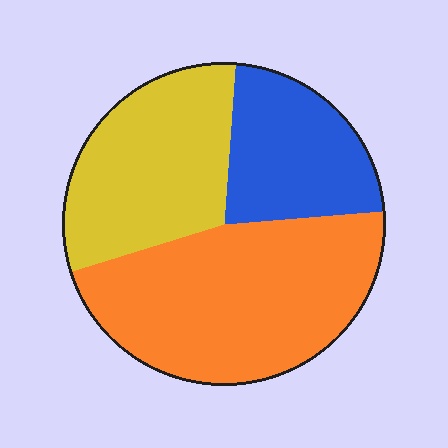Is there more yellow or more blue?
Yellow.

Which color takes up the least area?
Blue, at roughly 25%.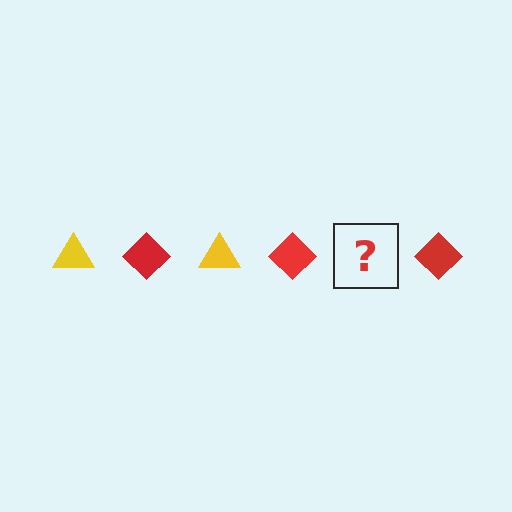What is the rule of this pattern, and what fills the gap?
The rule is that the pattern alternates between yellow triangle and red diamond. The gap should be filled with a yellow triangle.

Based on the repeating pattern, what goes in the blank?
The blank should be a yellow triangle.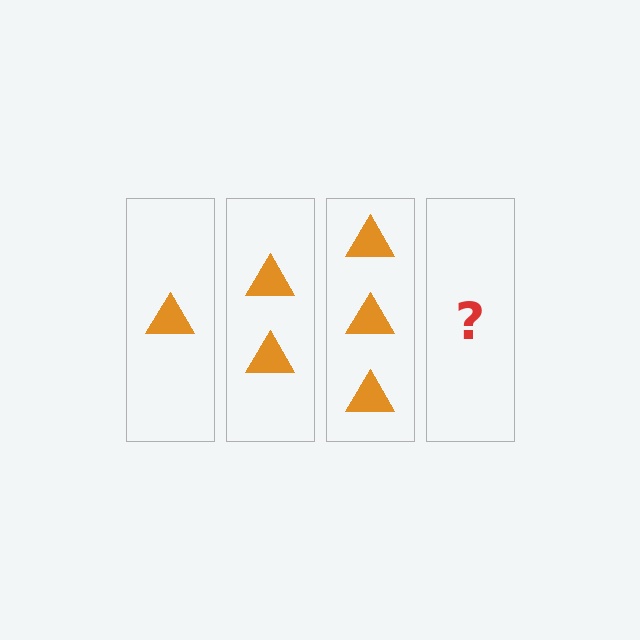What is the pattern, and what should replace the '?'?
The pattern is that each step adds one more triangle. The '?' should be 4 triangles.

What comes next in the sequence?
The next element should be 4 triangles.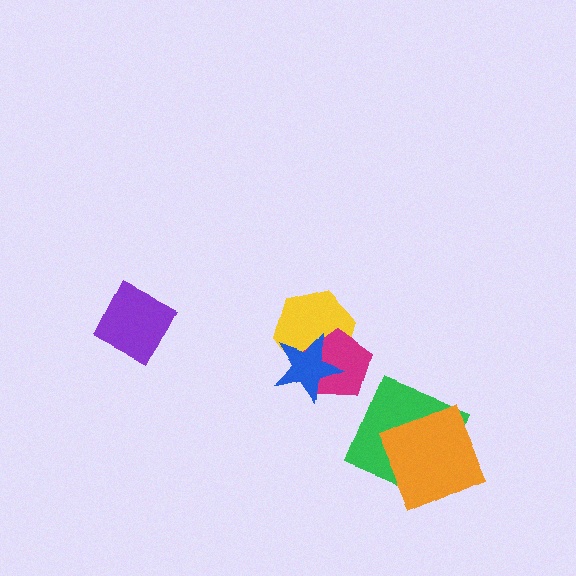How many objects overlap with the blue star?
2 objects overlap with the blue star.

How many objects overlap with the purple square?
0 objects overlap with the purple square.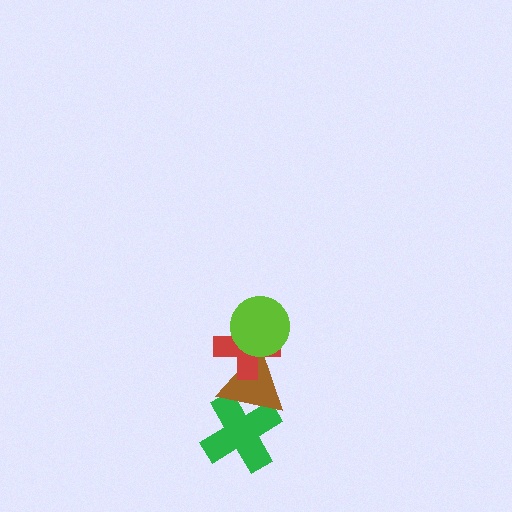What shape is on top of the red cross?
The lime circle is on top of the red cross.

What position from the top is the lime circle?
The lime circle is 1st from the top.